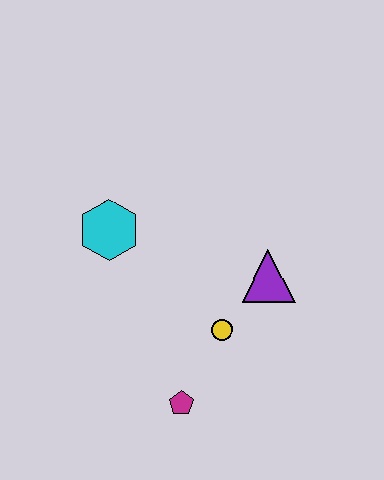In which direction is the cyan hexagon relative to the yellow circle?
The cyan hexagon is to the left of the yellow circle.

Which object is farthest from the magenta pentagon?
The cyan hexagon is farthest from the magenta pentagon.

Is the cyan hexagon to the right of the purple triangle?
No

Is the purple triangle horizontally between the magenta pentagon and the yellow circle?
No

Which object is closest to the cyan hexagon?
The yellow circle is closest to the cyan hexagon.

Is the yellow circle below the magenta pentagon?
No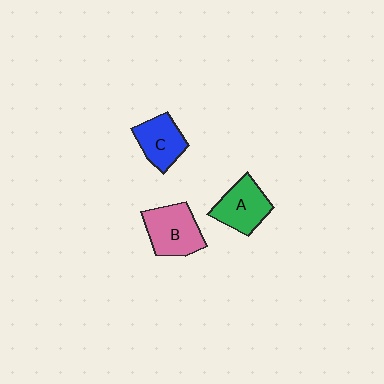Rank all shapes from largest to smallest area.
From largest to smallest: B (pink), A (green), C (blue).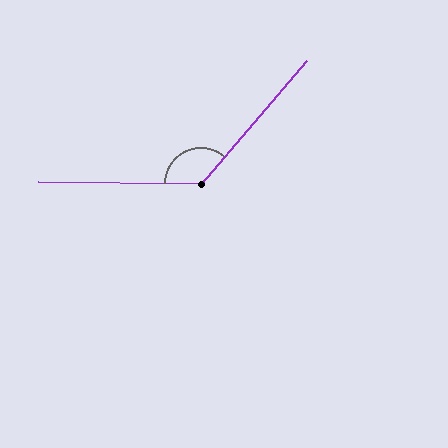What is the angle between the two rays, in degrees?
Approximately 130 degrees.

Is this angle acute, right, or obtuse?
It is obtuse.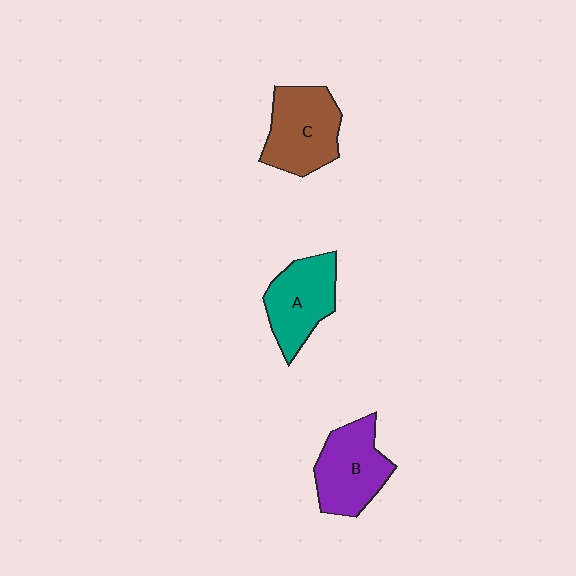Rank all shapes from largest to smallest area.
From largest to smallest: C (brown), B (purple), A (teal).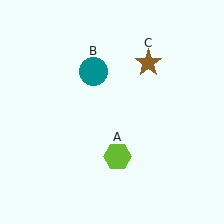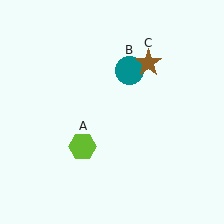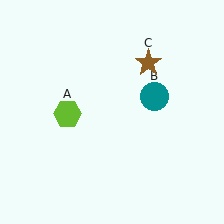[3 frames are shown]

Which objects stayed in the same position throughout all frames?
Brown star (object C) remained stationary.